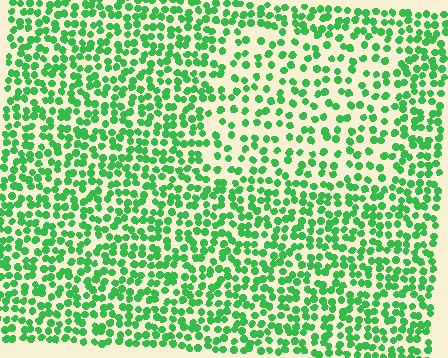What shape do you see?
I see a rectangle.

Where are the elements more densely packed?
The elements are more densely packed outside the rectangle boundary.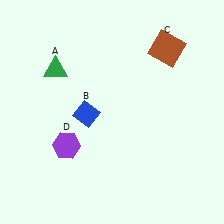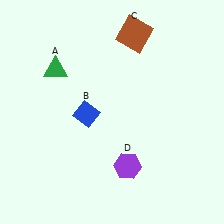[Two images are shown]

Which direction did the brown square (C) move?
The brown square (C) moved left.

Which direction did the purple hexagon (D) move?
The purple hexagon (D) moved right.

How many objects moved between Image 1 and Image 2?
2 objects moved between the two images.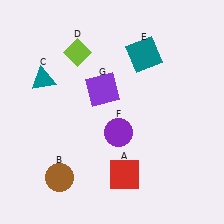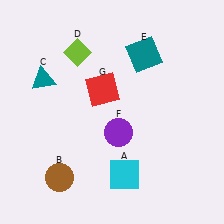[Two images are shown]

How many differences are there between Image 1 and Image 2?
There are 2 differences between the two images.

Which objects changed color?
A changed from red to cyan. G changed from purple to red.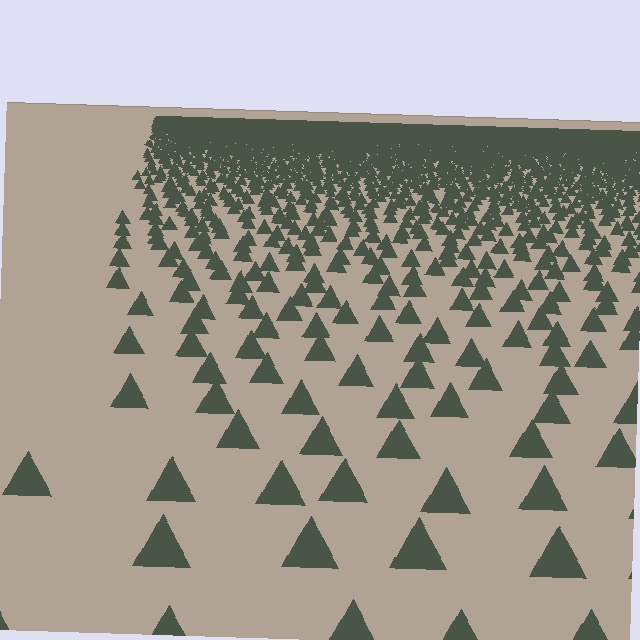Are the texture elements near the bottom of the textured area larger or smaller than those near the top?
Larger. Near the bottom, elements are closer to the viewer and appear at a bigger on-screen size.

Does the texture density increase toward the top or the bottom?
Density increases toward the top.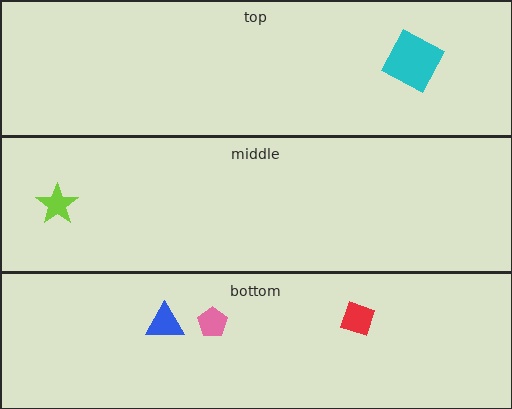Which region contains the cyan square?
The top region.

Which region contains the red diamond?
The bottom region.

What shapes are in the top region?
The cyan square.